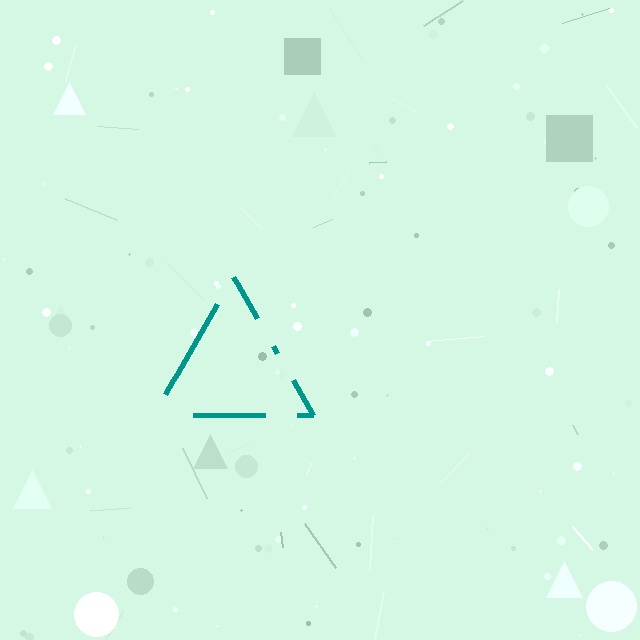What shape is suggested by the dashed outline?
The dashed outline suggests a triangle.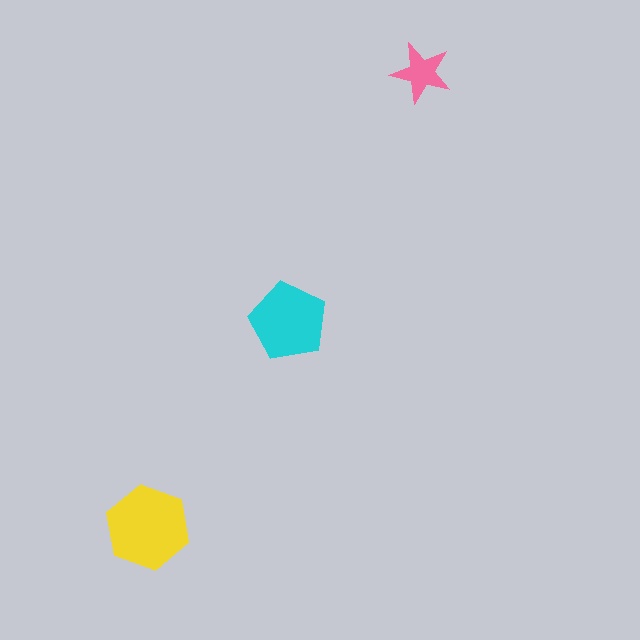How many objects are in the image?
There are 3 objects in the image.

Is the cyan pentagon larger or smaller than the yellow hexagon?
Smaller.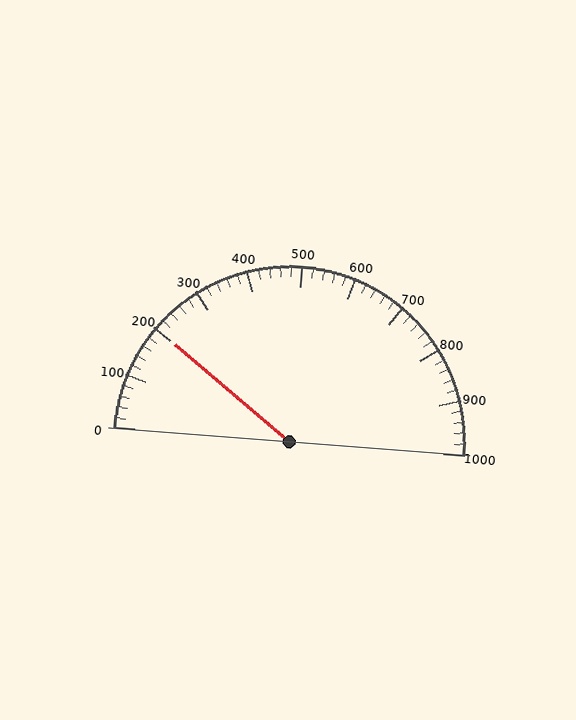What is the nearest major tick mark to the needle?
The nearest major tick mark is 200.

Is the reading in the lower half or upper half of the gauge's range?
The reading is in the lower half of the range (0 to 1000).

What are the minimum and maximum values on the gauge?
The gauge ranges from 0 to 1000.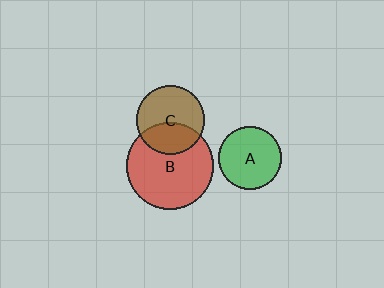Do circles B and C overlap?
Yes.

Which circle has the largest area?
Circle B (red).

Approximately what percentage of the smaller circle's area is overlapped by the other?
Approximately 35%.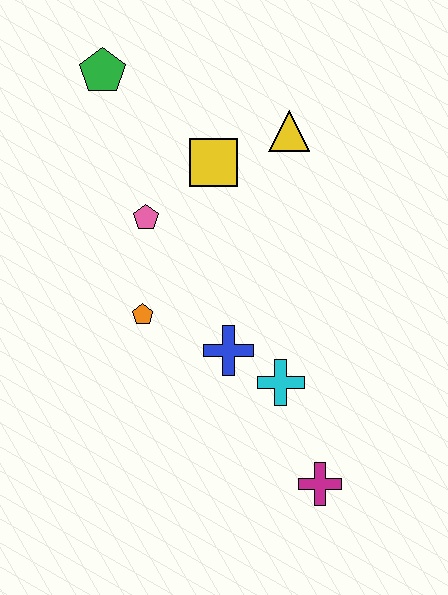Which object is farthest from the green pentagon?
The magenta cross is farthest from the green pentagon.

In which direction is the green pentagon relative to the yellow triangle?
The green pentagon is to the left of the yellow triangle.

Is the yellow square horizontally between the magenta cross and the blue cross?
No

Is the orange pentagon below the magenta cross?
No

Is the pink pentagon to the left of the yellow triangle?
Yes